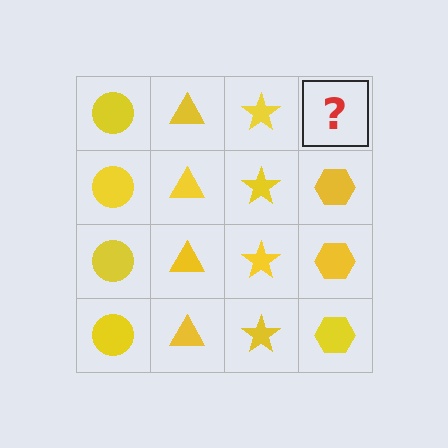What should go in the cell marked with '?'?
The missing cell should contain a yellow hexagon.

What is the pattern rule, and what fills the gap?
The rule is that each column has a consistent shape. The gap should be filled with a yellow hexagon.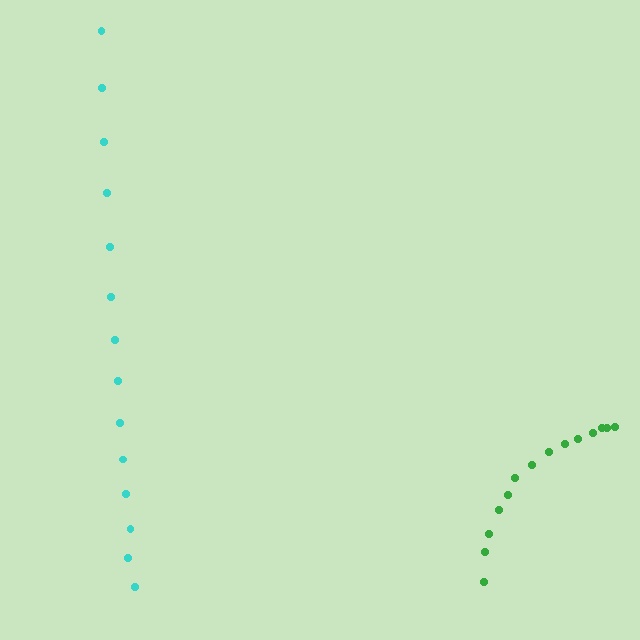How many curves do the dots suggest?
There are 2 distinct paths.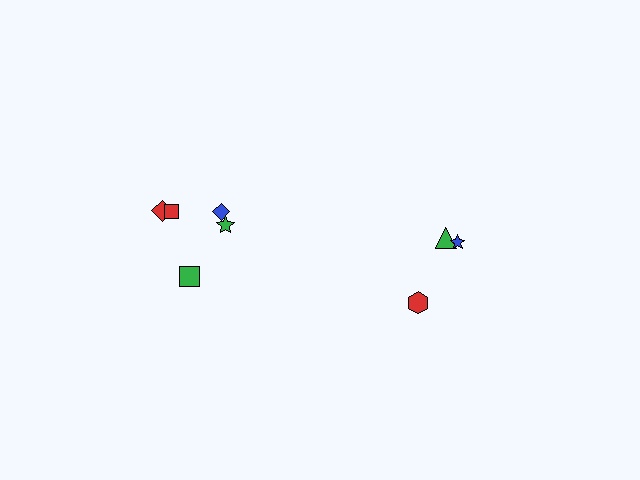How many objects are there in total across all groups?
There are 8 objects.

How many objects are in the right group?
There are 3 objects.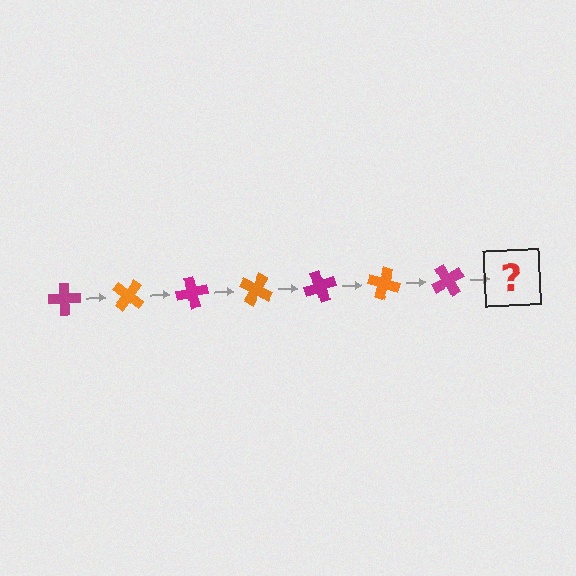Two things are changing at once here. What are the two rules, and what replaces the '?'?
The two rules are that it rotates 40 degrees each step and the color cycles through magenta and orange. The '?' should be an orange cross, rotated 280 degrees from the start.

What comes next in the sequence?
The next element should be an orange cross, rotated 280 degrees from the start.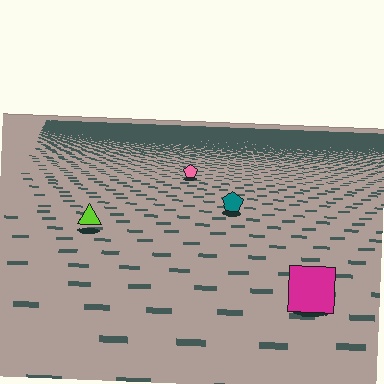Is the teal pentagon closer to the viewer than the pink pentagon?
Yes. The teal pentagon is closer — you can tell from the texture gradient: the ground texture is coarser near it.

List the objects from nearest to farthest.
From nearest to farthest: the magenta square, the lime triangle, the teal pentagon, the pink pentagon.